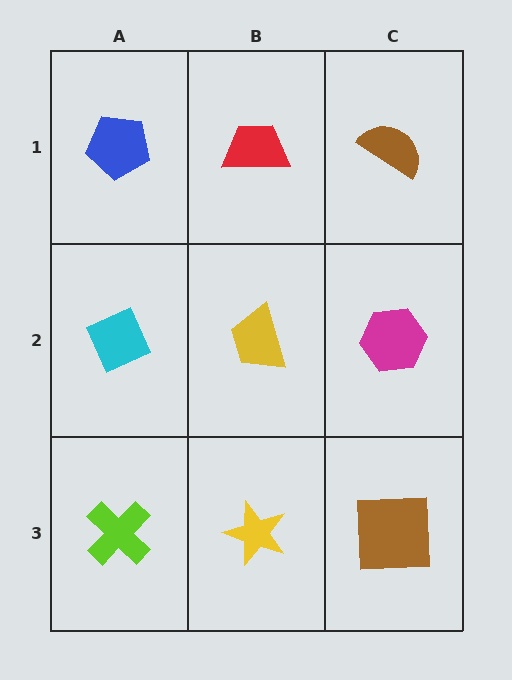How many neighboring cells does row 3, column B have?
3.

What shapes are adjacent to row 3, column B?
A yellow trapezoid (row 2, column B), a lime cross (row 3, column A), a brown square (row 3, column C).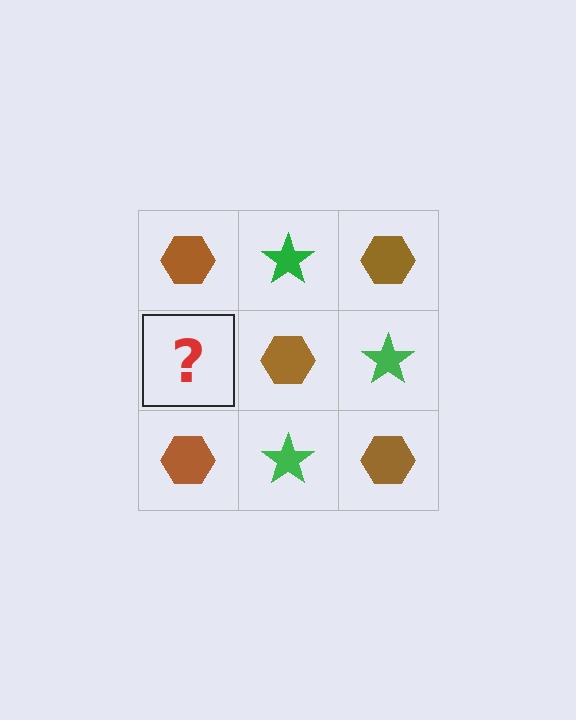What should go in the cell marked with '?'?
The missing cell should contain a green star.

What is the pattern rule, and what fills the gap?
The rule is that it alternates brown hexagon and green star in a checkerboard pattern. The gap should be filled with a green star.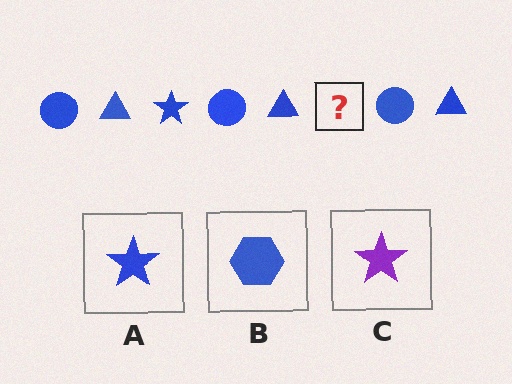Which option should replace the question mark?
Option A.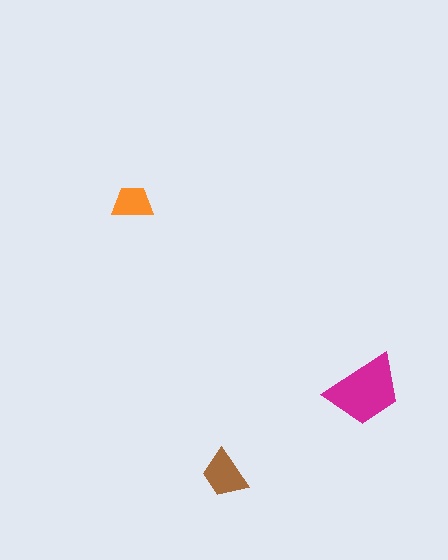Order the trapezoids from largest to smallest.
the magenta one, the brown one, the orange one.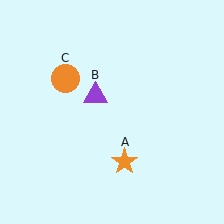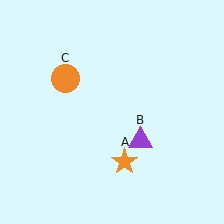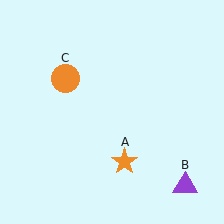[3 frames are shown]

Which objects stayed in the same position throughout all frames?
Orange star (object A) and orange circle (object C) remained stationary.